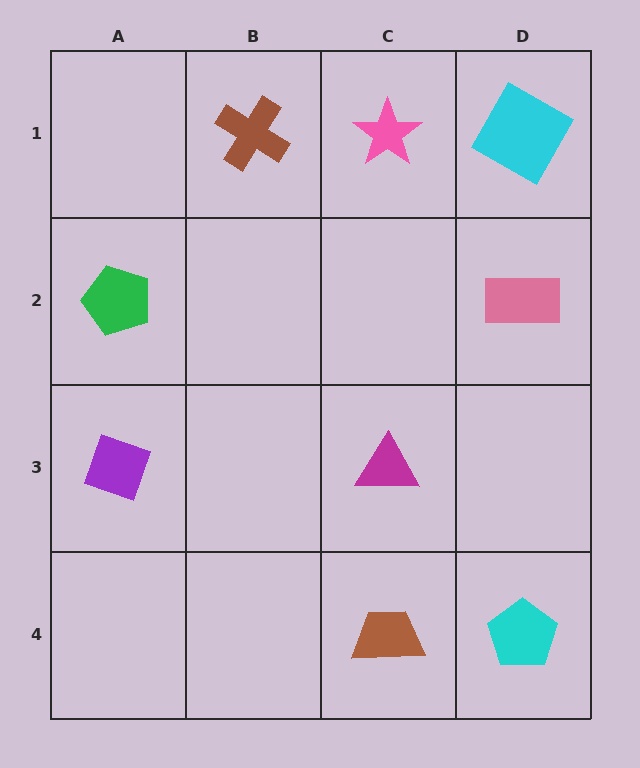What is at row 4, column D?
A cyan pentagon.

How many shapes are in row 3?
2 shapes.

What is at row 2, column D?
A pink rectangle.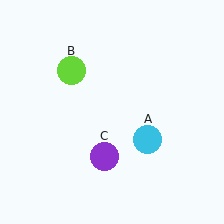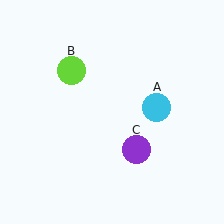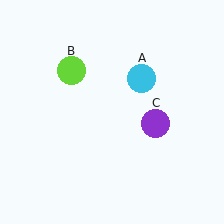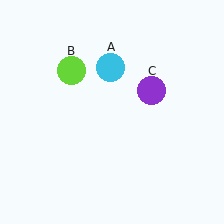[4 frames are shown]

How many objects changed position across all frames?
2 objects changed position: cyan circle (object A), purple circle (object C).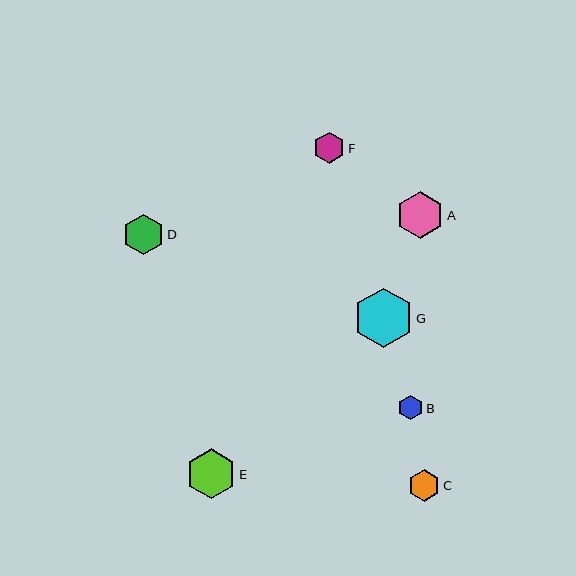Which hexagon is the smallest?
Hexagon B is the smallest with a size of approximately 25 pixels.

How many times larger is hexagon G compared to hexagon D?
Hexagon G is approximately 1.5 times the size of hexagon D.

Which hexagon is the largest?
Hexagon G is the largest with a size of approximately 59 pixels.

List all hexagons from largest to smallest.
From largest to smallest: G, E, A, D, C, F, B.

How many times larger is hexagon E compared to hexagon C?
Hexagon E is approximately 1.6 times the size of hexagon C.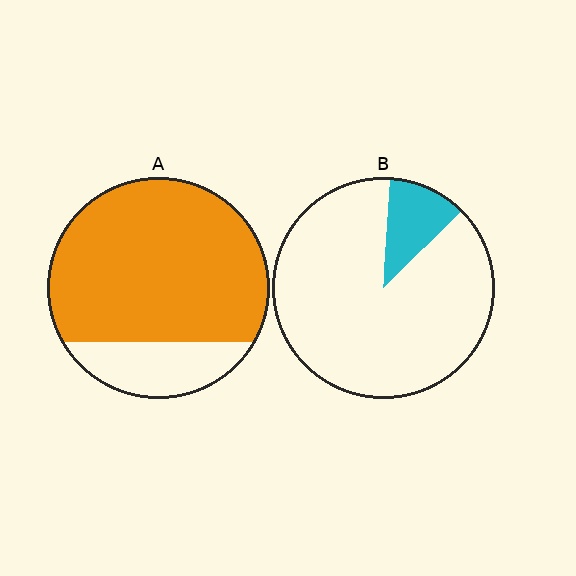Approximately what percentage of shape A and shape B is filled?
A is approximately 80% and B is approximately 10%.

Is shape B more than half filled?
No.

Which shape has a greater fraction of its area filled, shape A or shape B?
Shape A.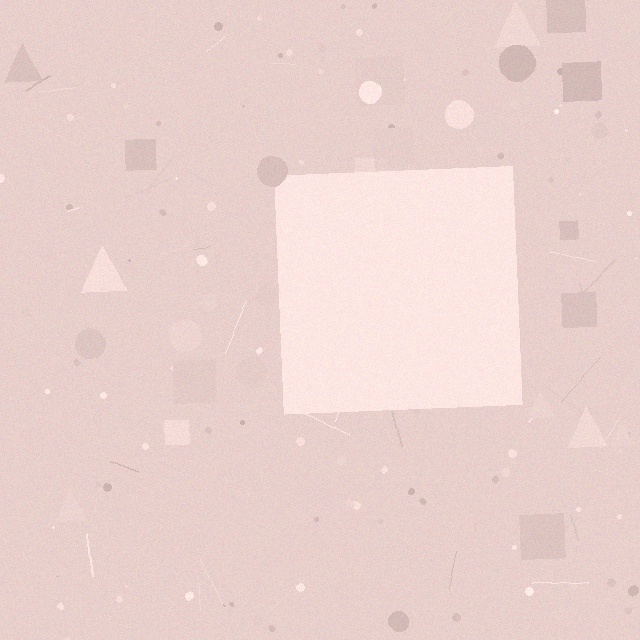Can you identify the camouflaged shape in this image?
The camouflaged shape is a square.